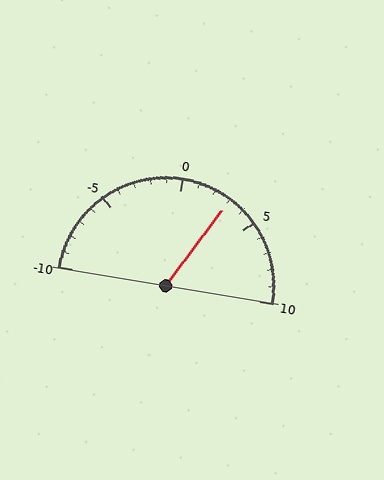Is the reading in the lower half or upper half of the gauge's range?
The reading is in the upper half of the range (-10 to 10).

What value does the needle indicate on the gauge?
The needle indicates approximately 3.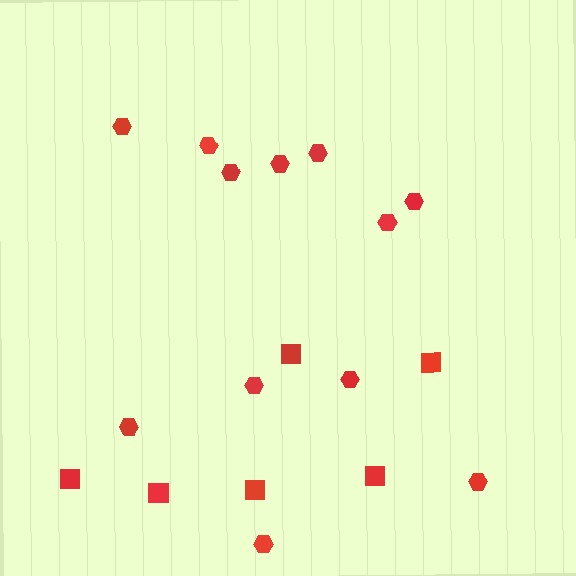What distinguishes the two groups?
There are 2 groups: one group of squares (6) and one group of hexagons (12).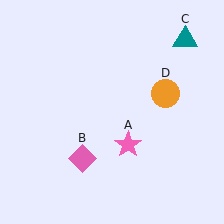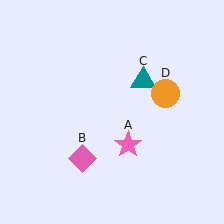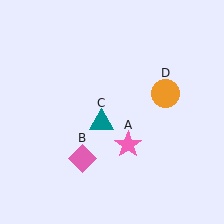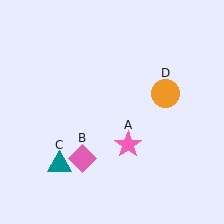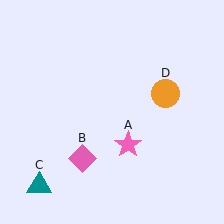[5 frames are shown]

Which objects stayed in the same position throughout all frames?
Pink star (object A) and pink diamond (object B) and orange circle (object D) remained stationary.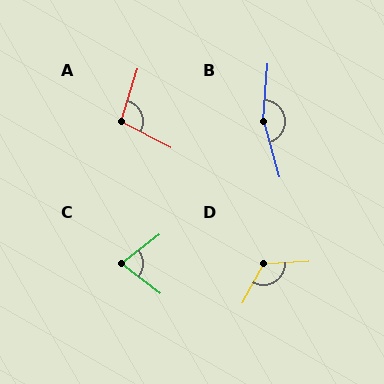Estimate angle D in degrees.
Approximately 122 degrees.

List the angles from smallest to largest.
C (75°), A (100°), D (122°), B (160°).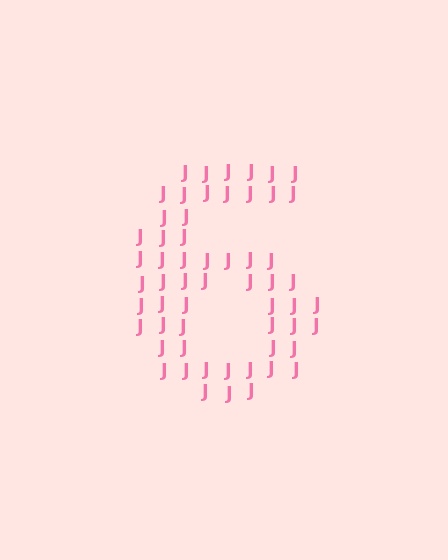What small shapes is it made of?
It is made of small letter J's.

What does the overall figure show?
The overall figure shows the digit 6.